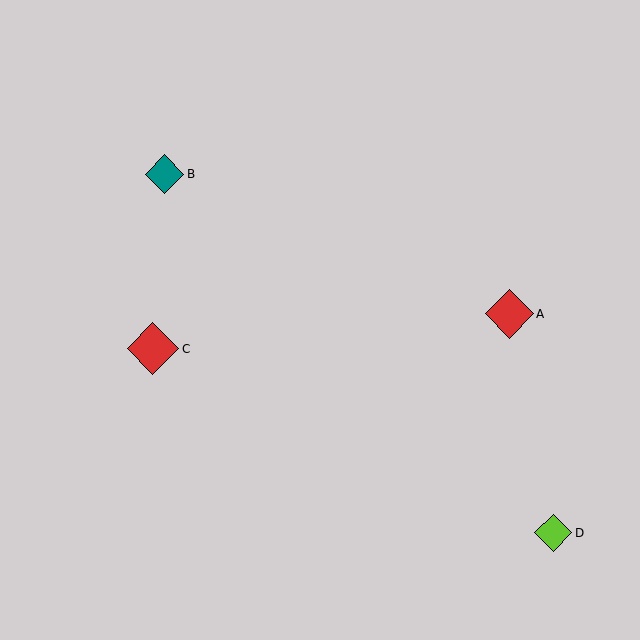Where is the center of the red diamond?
The center of the red diamond is at (153, 349).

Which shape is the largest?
The red diamond (labeled C) is the largest.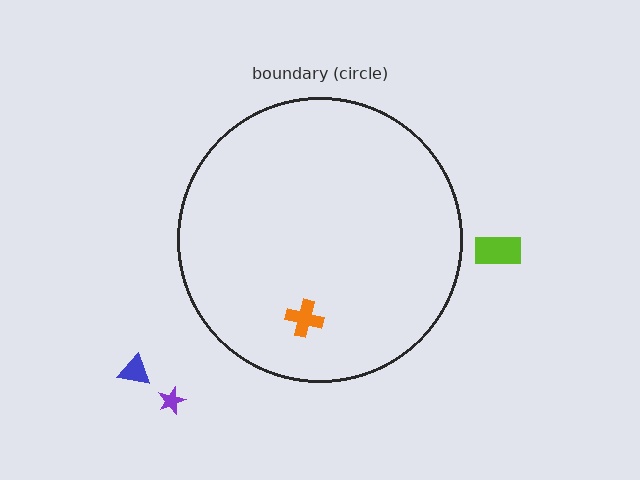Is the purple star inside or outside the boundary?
Outside.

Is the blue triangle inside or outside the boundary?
Outside.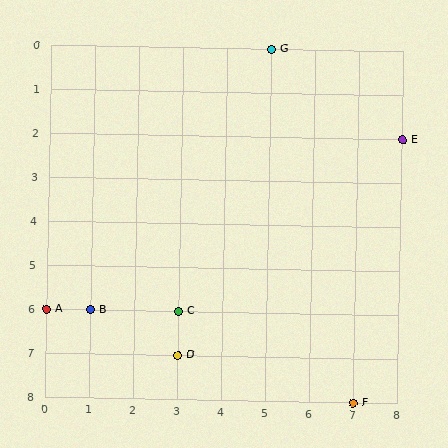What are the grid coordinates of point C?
Point C is at grid coordinates (3, 6).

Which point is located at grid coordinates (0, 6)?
Point A is at (0, 6).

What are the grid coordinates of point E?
Point E is at grid coordinates (8, 2).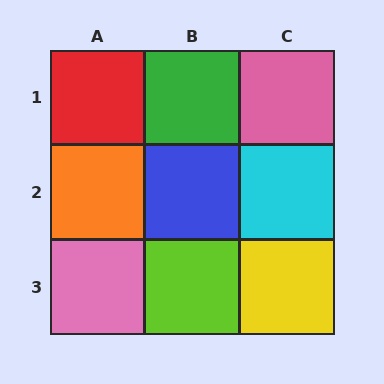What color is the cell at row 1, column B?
Green.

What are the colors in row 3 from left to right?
Pink, lime, yellow.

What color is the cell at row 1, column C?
Pink.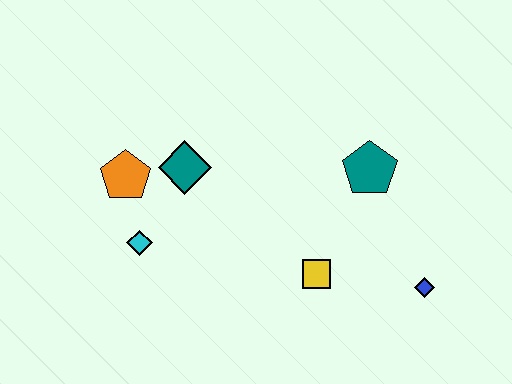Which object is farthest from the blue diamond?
The orange pentagon is farthest from the blue diamond.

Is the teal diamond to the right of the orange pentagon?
Yes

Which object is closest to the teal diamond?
The orange pentagon is closest to the teal diamond.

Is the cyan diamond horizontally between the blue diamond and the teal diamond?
No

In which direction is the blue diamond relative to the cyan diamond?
The blue diamond is to the right of the cyan diamond.